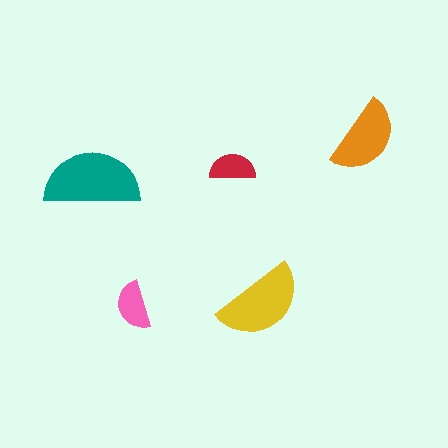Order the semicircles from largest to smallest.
the teal one, the yellow one, the orange one, the pink one, the red one.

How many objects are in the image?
There are 5 objects in the image.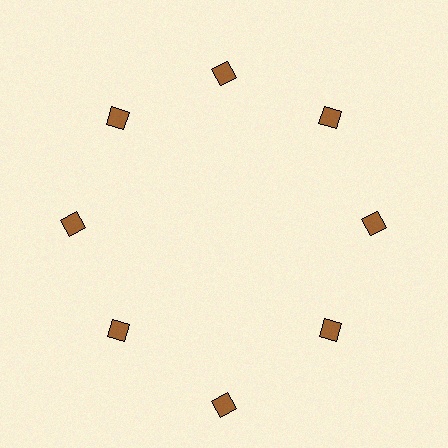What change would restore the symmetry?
The symmetry would be restored by moving it inward, back onto the ring so that all 8 diamonds sit at equal angles and equal distance from the center.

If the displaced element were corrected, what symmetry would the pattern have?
It would have 8-fold rotational symmetry — the pattern would map onto itself every 45 degrees.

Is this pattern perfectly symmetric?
No. The 8 brown diamonds are arranged in a ring, but one element near the 6 o'clock position is pushed outward from the center, breaking the 8-fold rotational symmetry.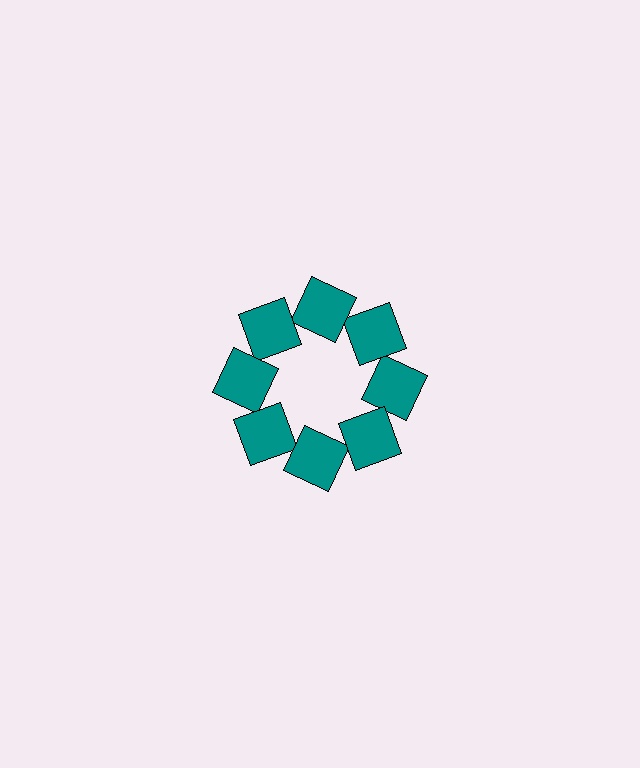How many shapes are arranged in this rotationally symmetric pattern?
There are 8 shapes, arranged in 8 groups of 1.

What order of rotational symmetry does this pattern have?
This pattern has 8-fold rotational symmetry.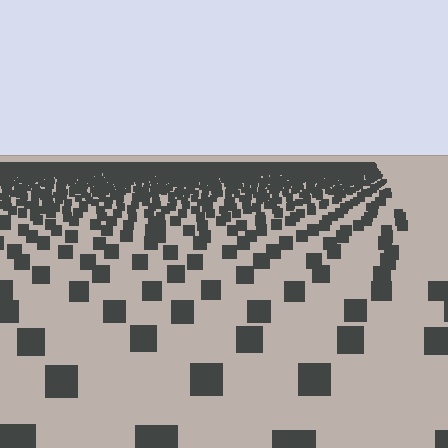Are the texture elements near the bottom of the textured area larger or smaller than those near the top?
Larger. Near the bottom, elements are closer to the viewer and appear at a bigger on-screen size.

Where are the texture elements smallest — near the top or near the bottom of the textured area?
Near the top.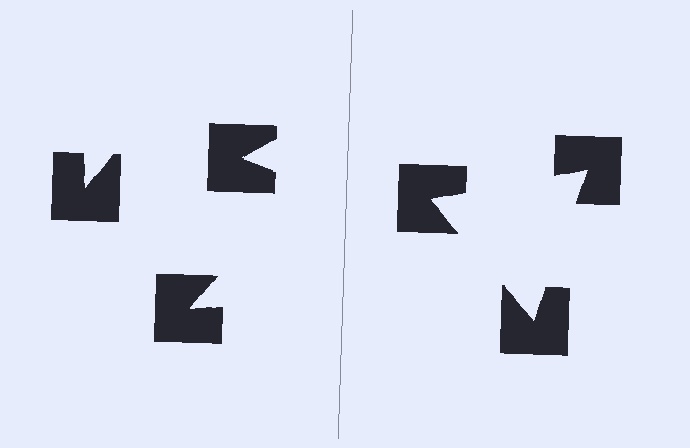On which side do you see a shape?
An illusory triangle appears on the right side. On the left side the wedge cuts are rotated, so no coherent shape forms.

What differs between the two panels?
The notched squares are positioned identically on both sides; only the wedge orientations differ. On the right they align to a triangle; on the left they are misaligned.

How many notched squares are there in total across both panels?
6 — 3 on each side.